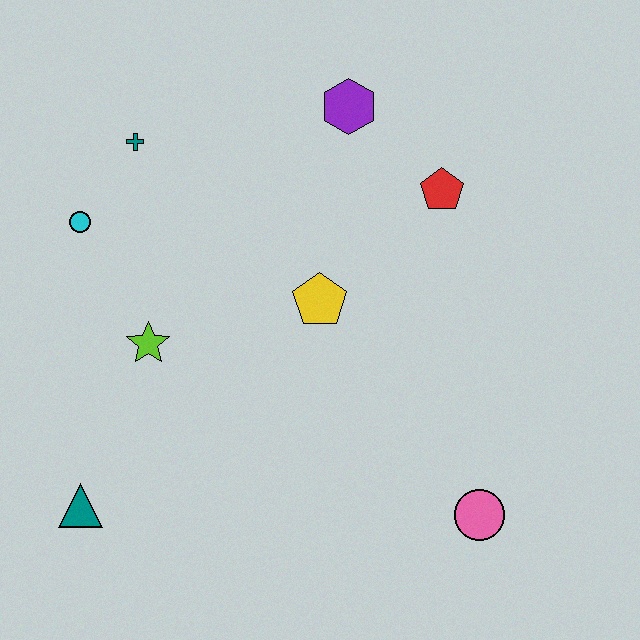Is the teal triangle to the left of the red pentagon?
Yes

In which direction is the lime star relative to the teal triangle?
The lime star is above the teal triangle.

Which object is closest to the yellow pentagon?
The red pentagon is closest to the yellow pentagon.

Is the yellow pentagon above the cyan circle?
No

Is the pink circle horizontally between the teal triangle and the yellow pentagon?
No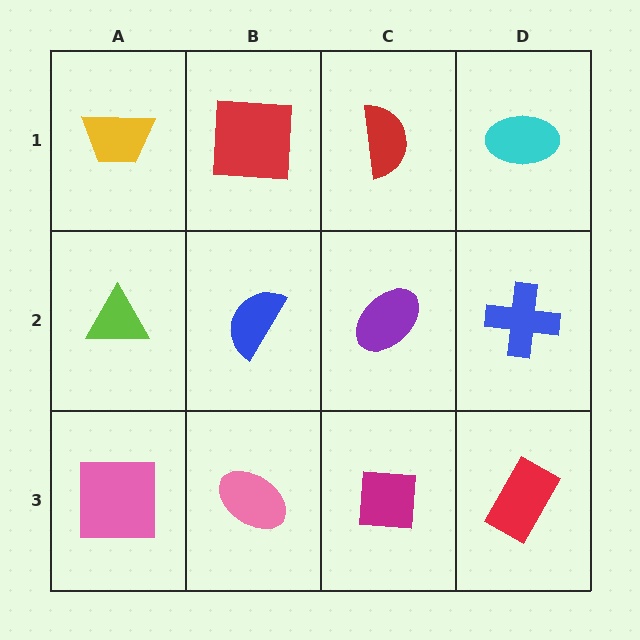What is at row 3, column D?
A red rectangle.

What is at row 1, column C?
A red semicircle.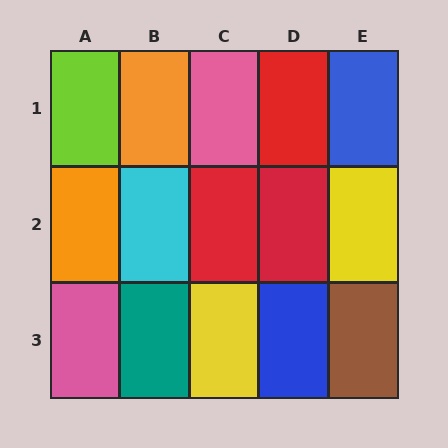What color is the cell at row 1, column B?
Orange.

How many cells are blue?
2 cells are blue.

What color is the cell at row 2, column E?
Yellow.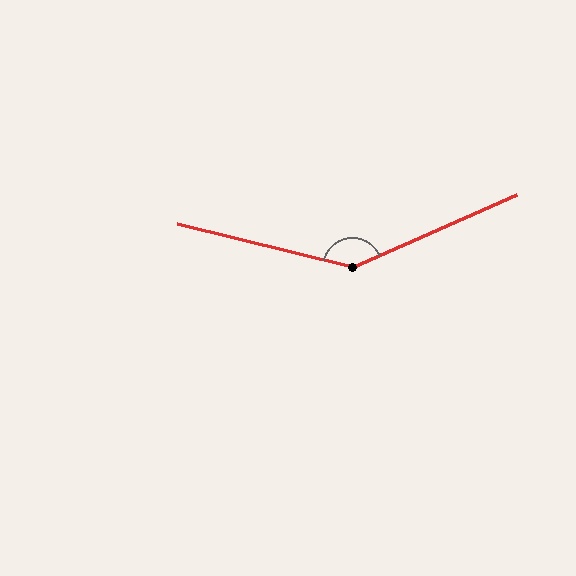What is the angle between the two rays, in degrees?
Approximately 142 degrees.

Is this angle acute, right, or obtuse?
It is obtuse.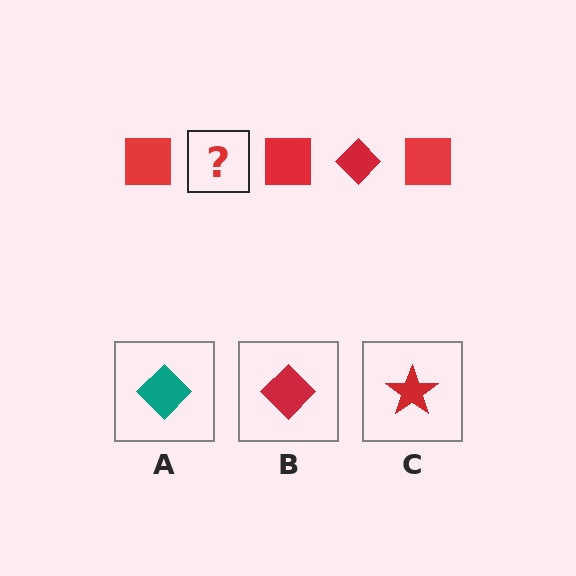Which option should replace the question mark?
Option B.